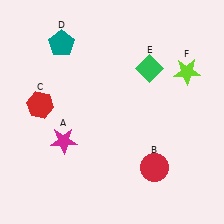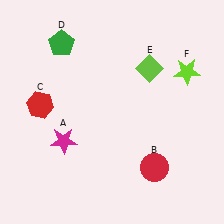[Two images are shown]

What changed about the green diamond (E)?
In Image 1, E is green. In Image 2, it changed to lime.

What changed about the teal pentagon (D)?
In Image 1, D is teal. In Image 2, it changed to green.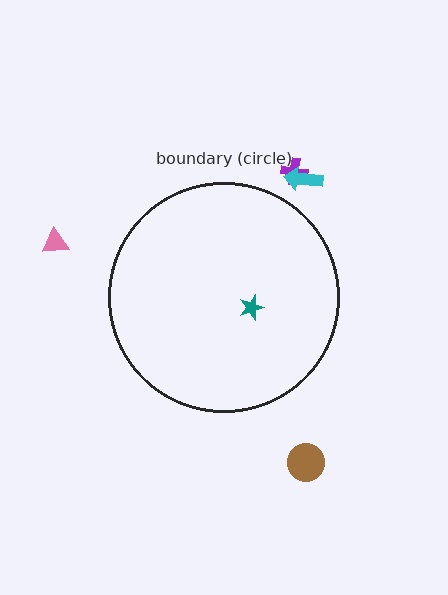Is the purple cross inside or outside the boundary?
Outside.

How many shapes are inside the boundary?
1 inside, 4 outside.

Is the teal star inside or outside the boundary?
Inside.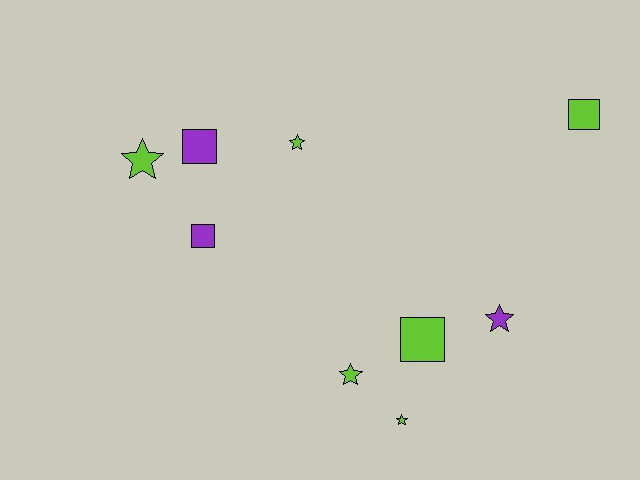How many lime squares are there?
There are 2 lime squares.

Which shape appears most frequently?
Star, with 5 objects.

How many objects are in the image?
There are 9 objects.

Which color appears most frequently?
Lime, with 6 objects.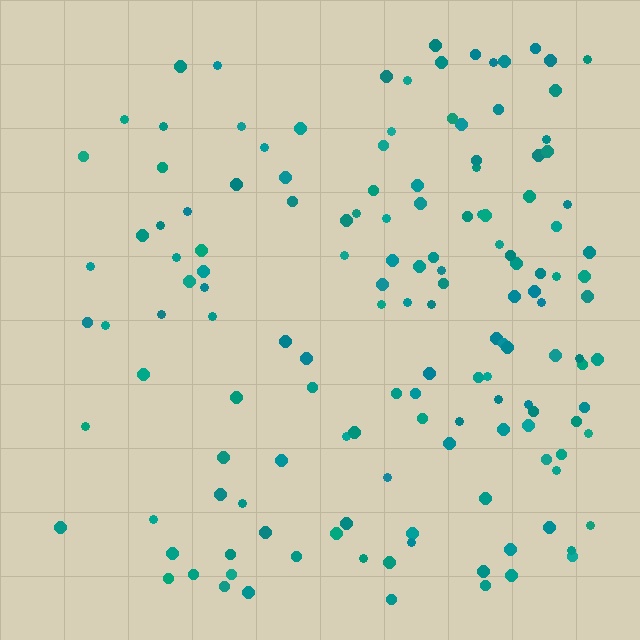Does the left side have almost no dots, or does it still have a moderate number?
Still a moderate number, just noticeably fewer than the right.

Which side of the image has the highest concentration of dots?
The right.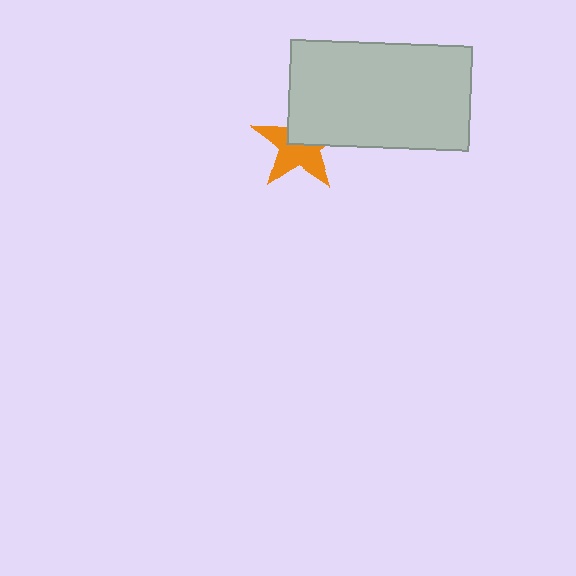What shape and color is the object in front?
The object in front is a light gray rectangle.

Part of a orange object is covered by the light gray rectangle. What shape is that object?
It is a star.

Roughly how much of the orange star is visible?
About half of it is visible (roughly 57%).